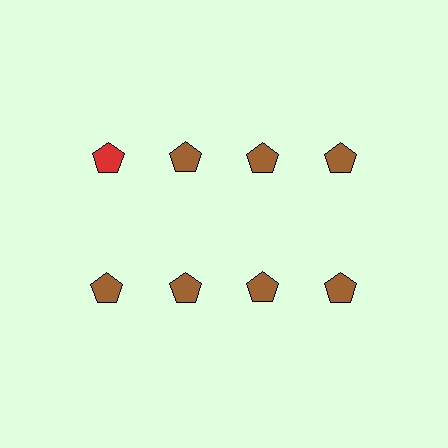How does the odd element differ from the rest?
It has a different color: red instead of brown.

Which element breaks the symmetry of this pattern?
The red pentagon in the top row, leftmost column breaks the symmetry. All other shapes are brown pentagons.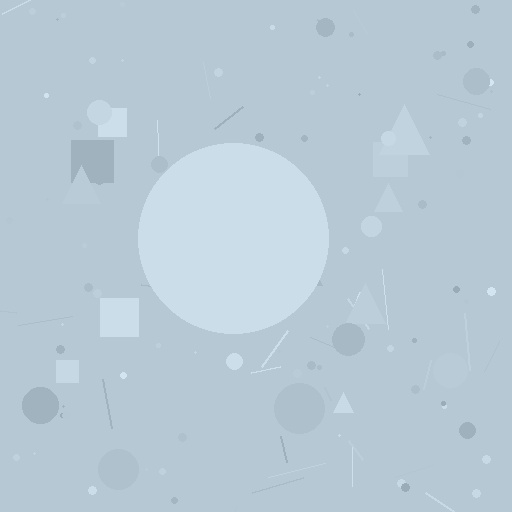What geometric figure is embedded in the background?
A circle is embedded in the background.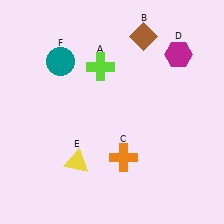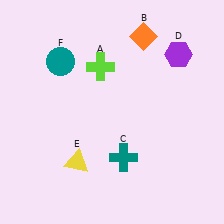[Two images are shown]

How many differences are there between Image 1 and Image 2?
There are 3 differences between the two images.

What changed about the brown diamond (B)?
In Image 1, B is brown. In Image 2, it changed to orange.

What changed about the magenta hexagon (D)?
In Image 1, D is magenta. In Image 2, it changed to purple.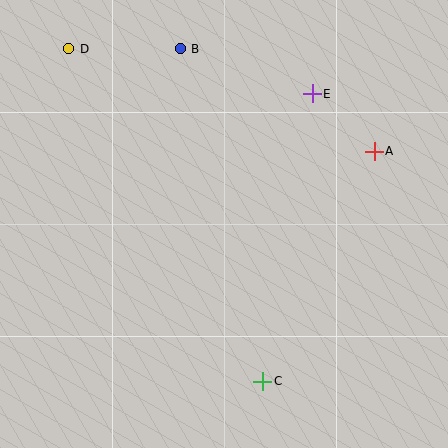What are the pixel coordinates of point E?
Point E is at (312, 94).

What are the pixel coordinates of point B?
Point B is at (180, 49).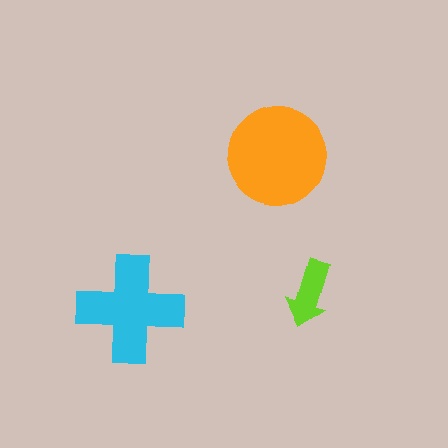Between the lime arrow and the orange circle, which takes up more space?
The orange circle.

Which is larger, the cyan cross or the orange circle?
The orange circle.